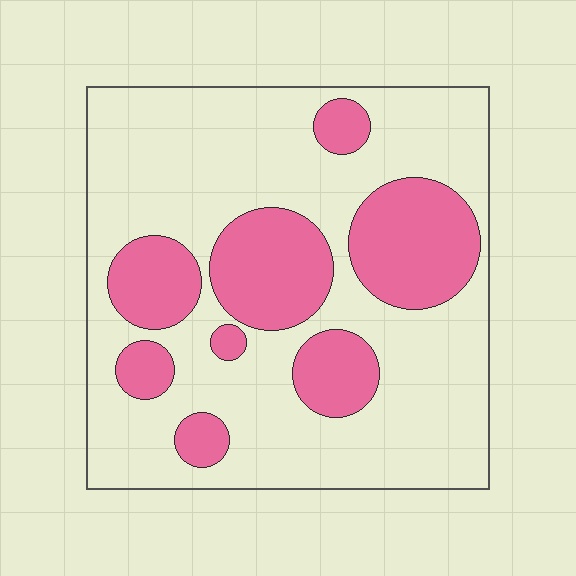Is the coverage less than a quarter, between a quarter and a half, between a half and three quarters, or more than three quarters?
Between a quarter and a half.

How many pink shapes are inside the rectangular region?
8.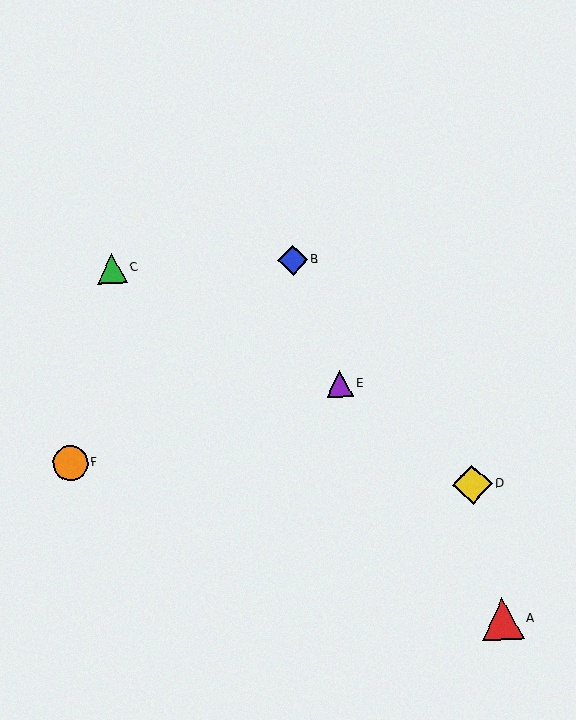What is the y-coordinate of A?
Object A is at y≈619.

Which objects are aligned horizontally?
Objects B, C are aligned horizontally.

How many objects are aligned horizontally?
2 objects (B, C) are aligned horizontally.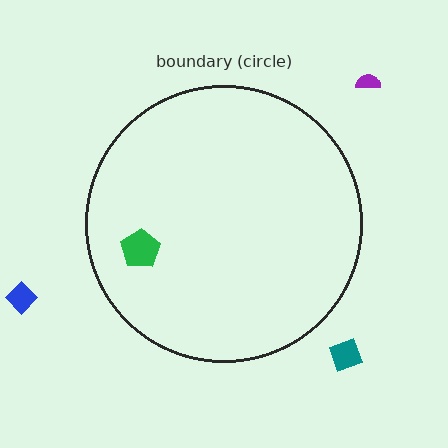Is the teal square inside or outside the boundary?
Outside.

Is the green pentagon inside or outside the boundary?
Inside.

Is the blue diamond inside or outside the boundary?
Outside.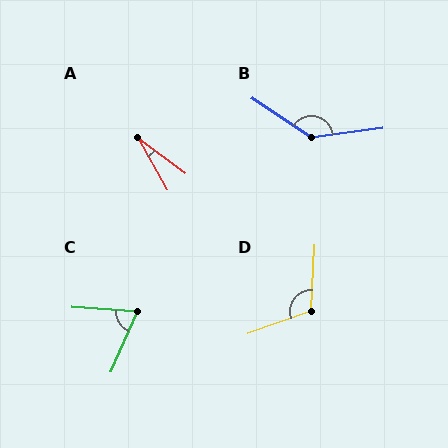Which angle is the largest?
B, at approximately 139 degrees.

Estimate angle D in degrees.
Approximately 113 degrees.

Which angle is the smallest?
A, at approximately 24 degrees.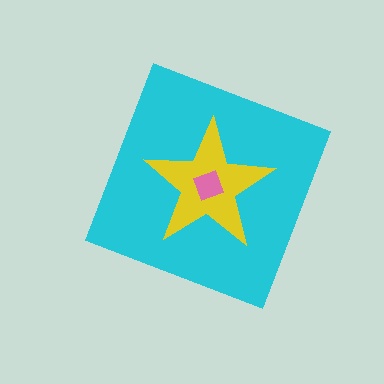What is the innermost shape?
The pink square.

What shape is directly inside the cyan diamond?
The yellow star.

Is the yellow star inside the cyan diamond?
Yes.